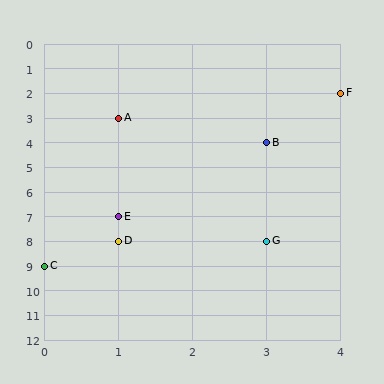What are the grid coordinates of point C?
Point C is at grid coordinates (0, 9).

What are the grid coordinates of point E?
Point E is at grid coordinates (1, 7).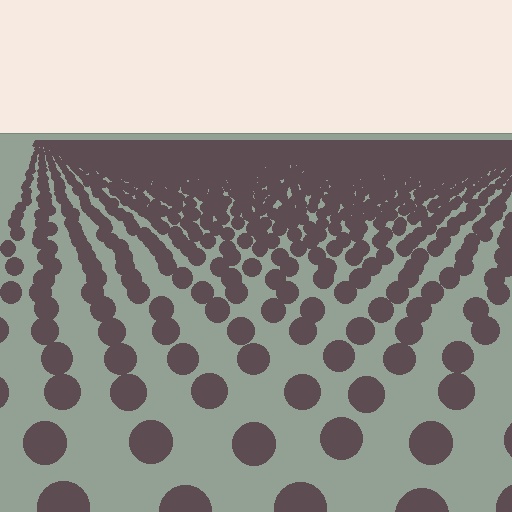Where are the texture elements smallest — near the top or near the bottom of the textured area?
Near the top.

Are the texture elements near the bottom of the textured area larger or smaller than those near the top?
Larger. Near the bottom, elements are closer to the viewer and appear at a bigger on-screen size.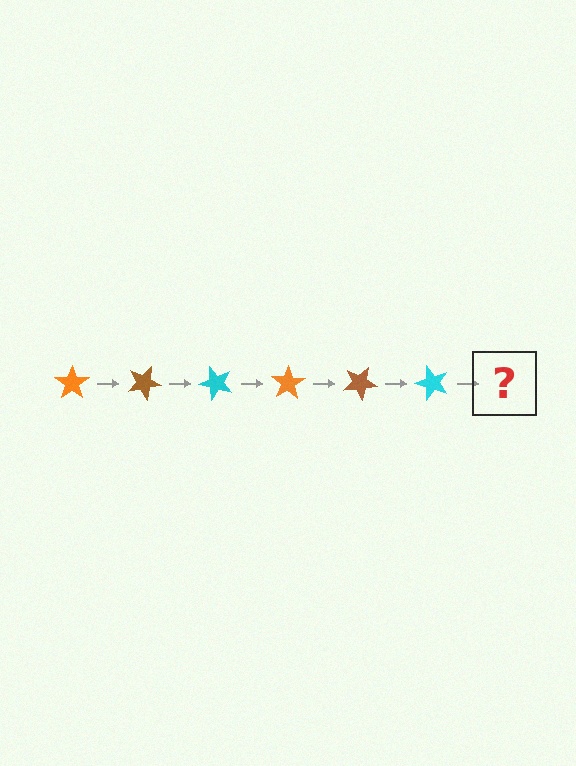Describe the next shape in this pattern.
It should be an orange star, rotated 150 degrees from the start.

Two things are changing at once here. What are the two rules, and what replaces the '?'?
The two rules are that it rotates 25 degrees each step and the color cycles through orange, brown, and cyan. The '?' should be an orange star, rotated 150 degrees from the start.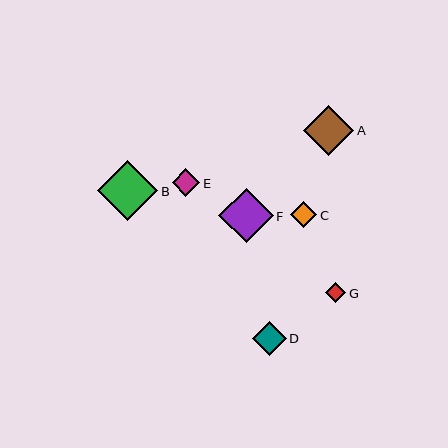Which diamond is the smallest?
Diamond G is the smallest with a size of approximately 20 pixels.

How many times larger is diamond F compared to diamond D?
Diamond F is approximately 1.6 times the size of diamond D.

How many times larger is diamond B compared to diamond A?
Diamond B is approximately 1.2 times the size of diamond A.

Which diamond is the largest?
Diamond B is the largest with a size of approximately 60 pixels.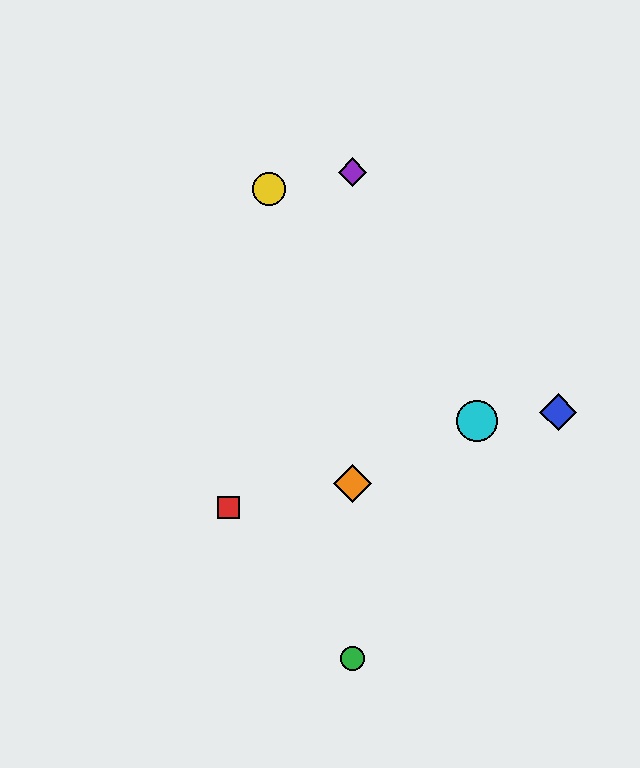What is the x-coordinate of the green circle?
The green circle is at x≈353.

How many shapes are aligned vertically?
3 shapes (the green circle, the purple diamond, the orange diamond) are aligned vertically.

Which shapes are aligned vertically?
The green circle, the purple diamond, the orange diamond are aligned vertically.